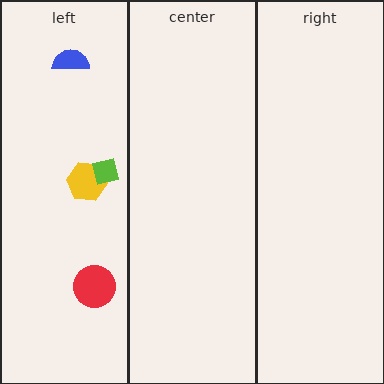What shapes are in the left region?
The yellow hexagon, the red circle, the blue semicircle, the lime square.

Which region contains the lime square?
The left region.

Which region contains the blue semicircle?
The left region.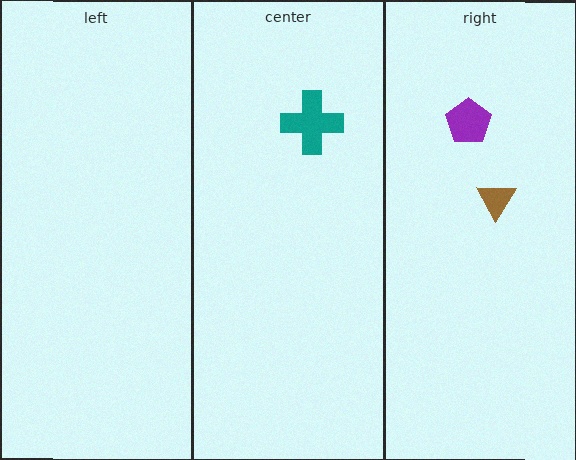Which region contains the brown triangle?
The right region.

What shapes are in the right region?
The purple pentagon, the brown triangle.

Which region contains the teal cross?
The center region.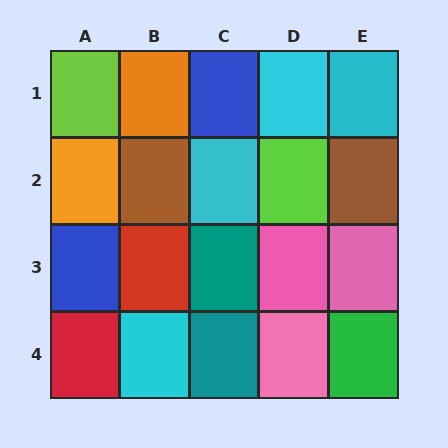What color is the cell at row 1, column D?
Cyan.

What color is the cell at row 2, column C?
Cyan.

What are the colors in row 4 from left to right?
Red, cyan, teal, pink, green.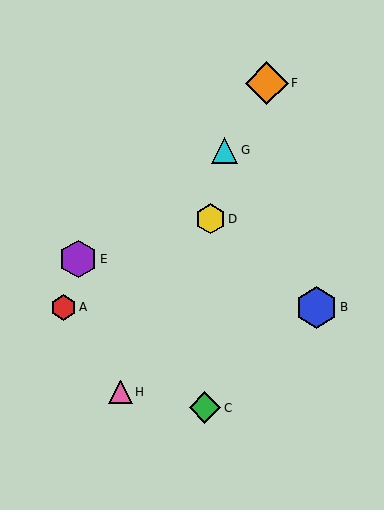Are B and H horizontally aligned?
No, B is at y≈307 and H is at y≈392.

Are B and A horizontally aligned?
Yes, both are at y≈307.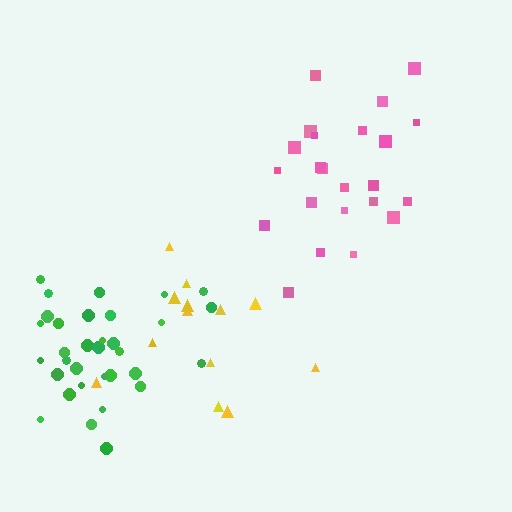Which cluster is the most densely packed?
Green.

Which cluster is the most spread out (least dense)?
Yellow.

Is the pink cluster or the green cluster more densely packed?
Green.